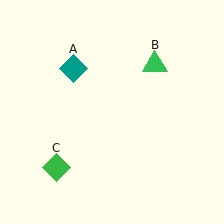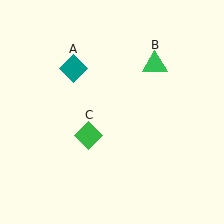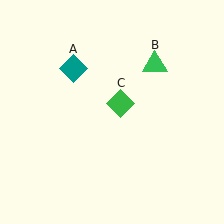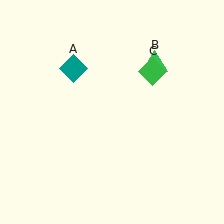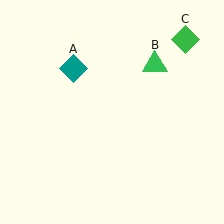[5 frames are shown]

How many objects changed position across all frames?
1 object changed position: green diamond (object C).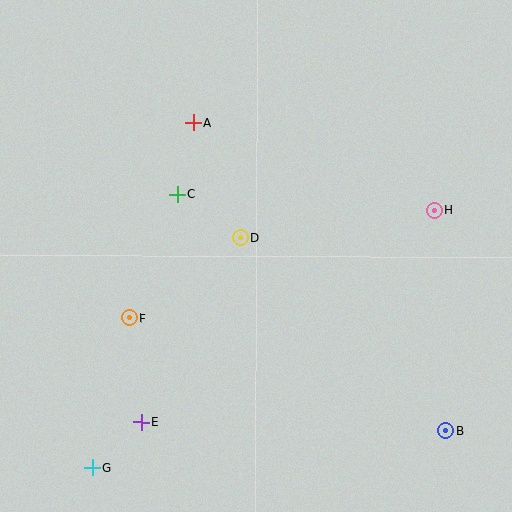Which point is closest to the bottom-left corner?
Point G is closest to the bottom-left corner.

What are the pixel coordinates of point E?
Point E is at (142, 422).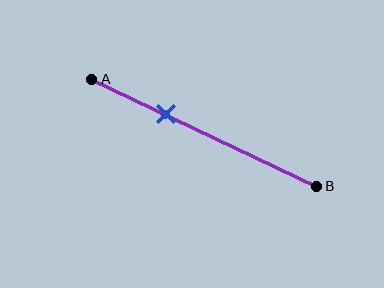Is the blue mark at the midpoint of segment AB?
No, the mark is at about 35% from A, not at the 50% midpoint.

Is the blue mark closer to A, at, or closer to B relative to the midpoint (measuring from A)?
The blue mark is closer to point A than the midpoint of segment AB.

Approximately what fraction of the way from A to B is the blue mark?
The blue mark is approximately 35% of the way from A to B.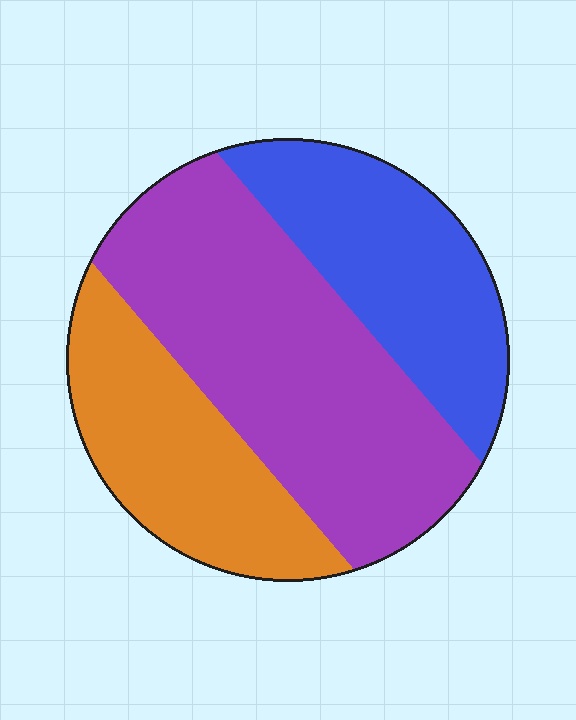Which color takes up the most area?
Purple, at roughly 45%.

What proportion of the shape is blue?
Blue covers 27% of the shape.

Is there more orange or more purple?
Purple.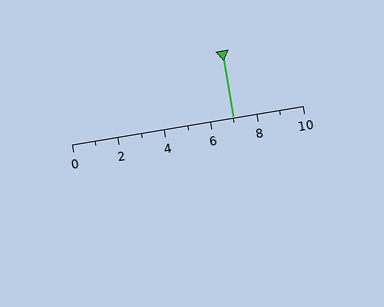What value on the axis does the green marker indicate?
The marker indicates approximately 7.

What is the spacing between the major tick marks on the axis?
The major ticks are spaced 2 apart.